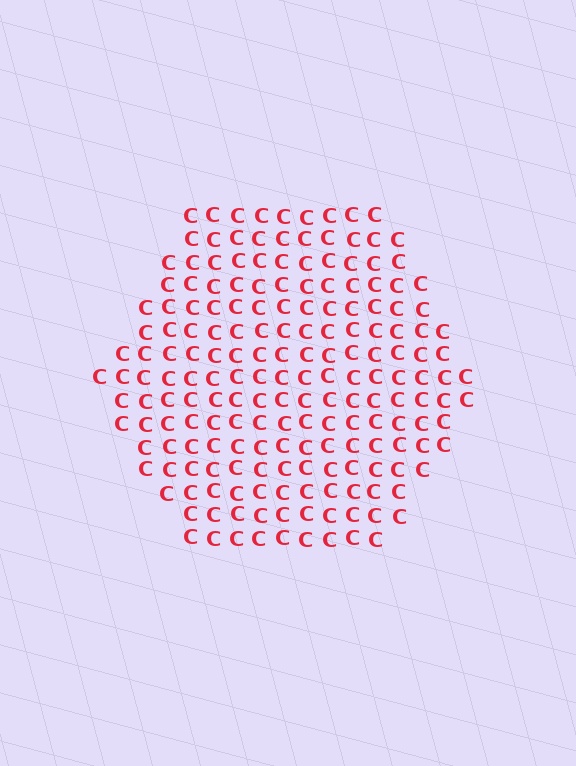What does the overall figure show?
The overall figure shows a hexagon.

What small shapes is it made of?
It is made of small letter C's.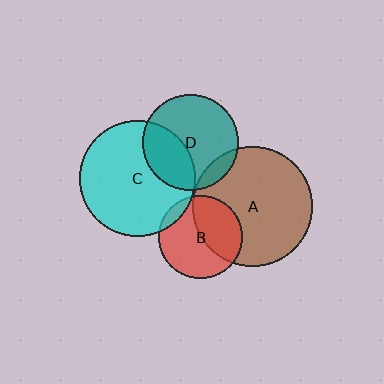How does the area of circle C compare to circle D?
Approximately 1.5 times.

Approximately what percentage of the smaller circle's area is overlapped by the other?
Approximately 10%.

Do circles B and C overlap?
Yes.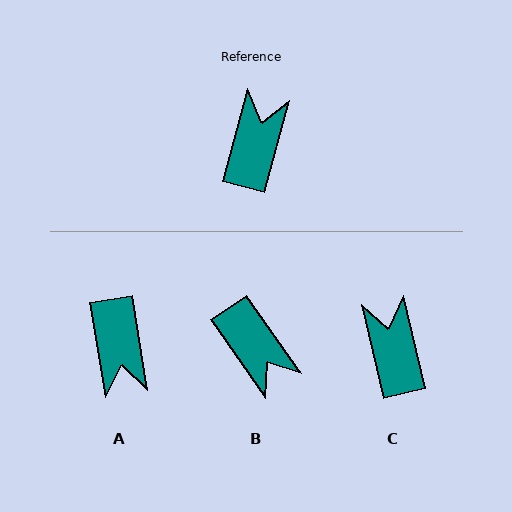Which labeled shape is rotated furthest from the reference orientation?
A, about 155 degrees away.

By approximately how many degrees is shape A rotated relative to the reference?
Approximately 155 degrees clockwise.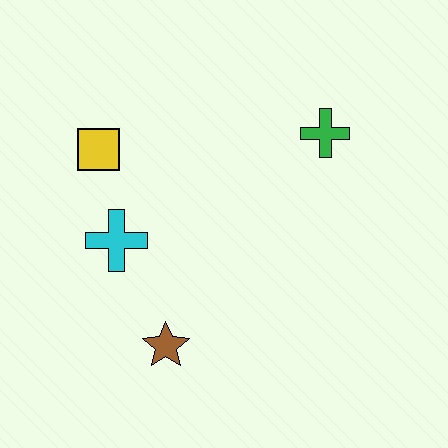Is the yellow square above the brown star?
Yes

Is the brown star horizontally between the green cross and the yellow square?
Yes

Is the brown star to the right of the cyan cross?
Yes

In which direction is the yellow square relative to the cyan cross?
The yellow square is above the cyan cross.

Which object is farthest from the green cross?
The brown star is farthest from the green cross.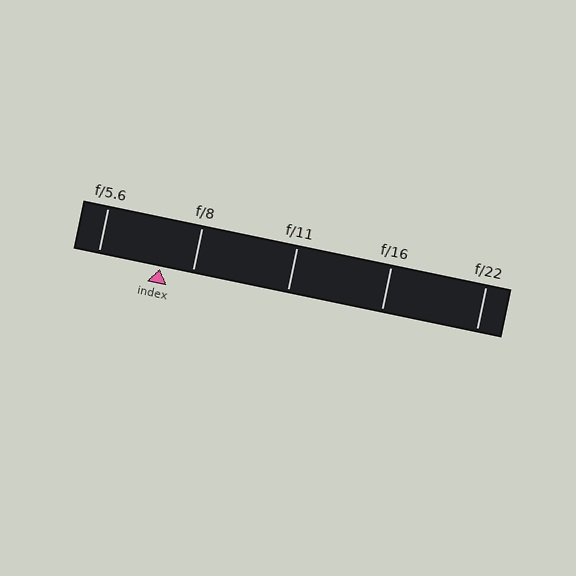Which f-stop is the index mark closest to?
The index mark is closest to f/8.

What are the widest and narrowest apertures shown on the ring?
The widest aperture shown is f/5.6 and the narrowest is f/22.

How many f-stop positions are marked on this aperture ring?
There are 5 f-stop positions marked.